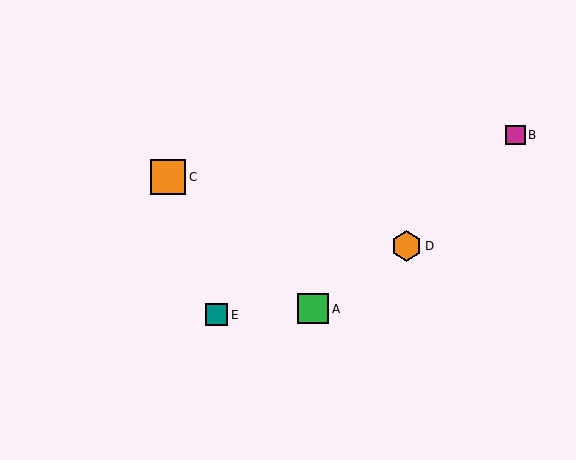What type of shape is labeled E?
Shape E is a teal square.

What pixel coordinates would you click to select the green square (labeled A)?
Click at (313, 309) to select the green square A.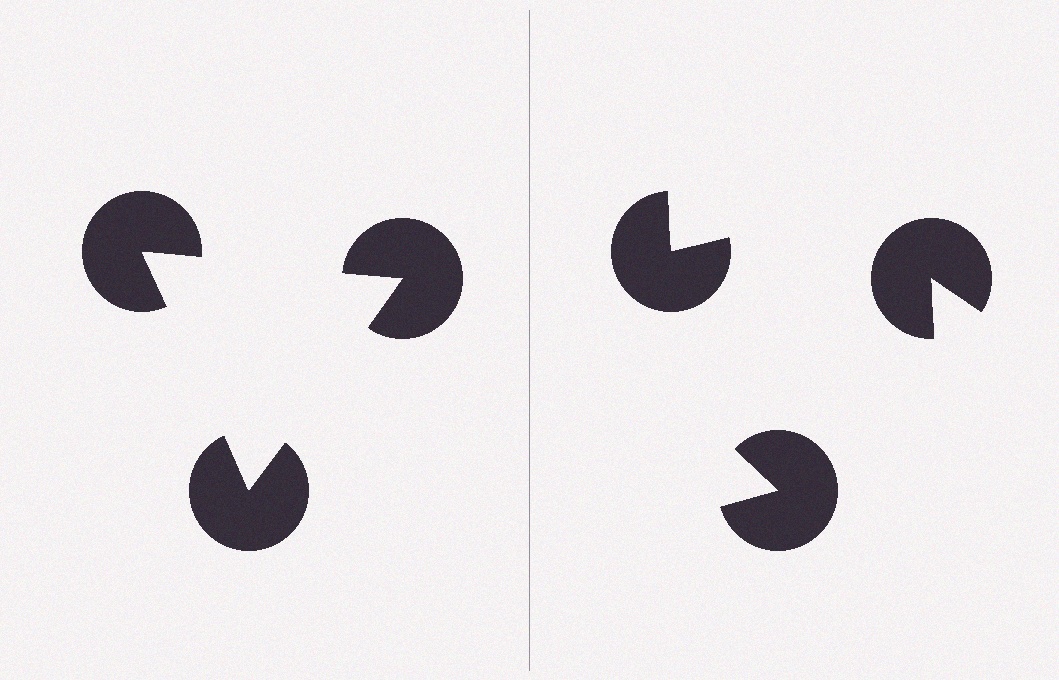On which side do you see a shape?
An illusory triangle appears on the left side. On the right side the wedge cuts are rotated, so no coherent shape forms.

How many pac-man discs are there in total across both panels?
6 — 3 on each side.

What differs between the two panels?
The pac-man discs are positioned identically on both sides; only the wedge orientations differ. On the left they align to a triangle; on the right they are misaligned.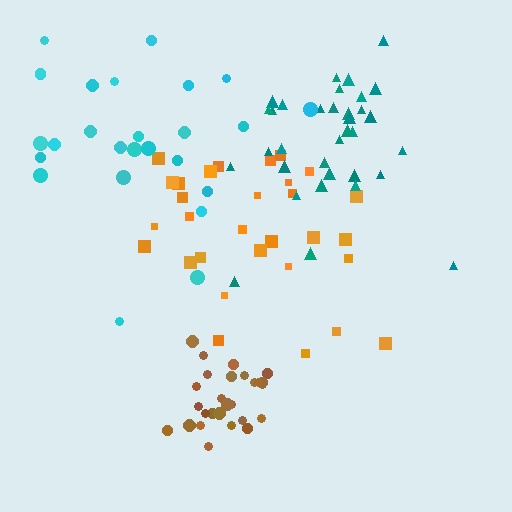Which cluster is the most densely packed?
Brown.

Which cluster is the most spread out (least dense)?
Cyan.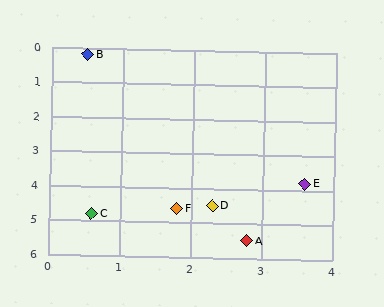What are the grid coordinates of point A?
Point A is at approximately (2.8, 5.5).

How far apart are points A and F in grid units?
Points A and F are about 1.3 grid units apart.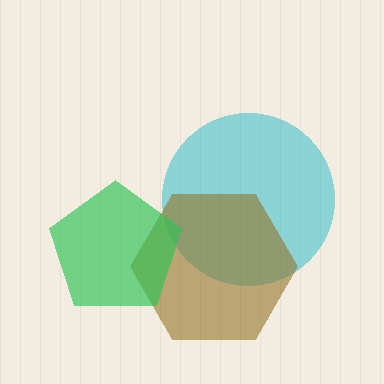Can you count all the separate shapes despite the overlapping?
Yes, there are 3 separate shapes.